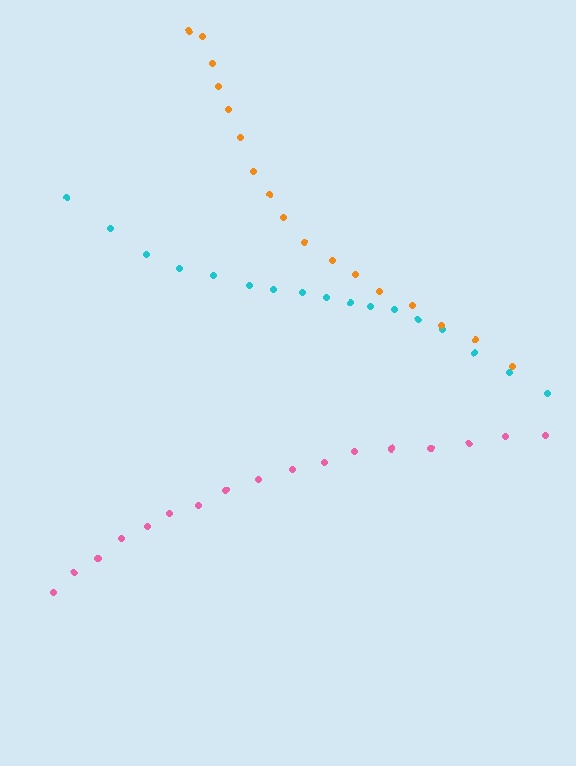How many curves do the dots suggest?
There are 3 distinct paths.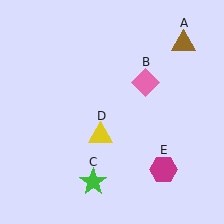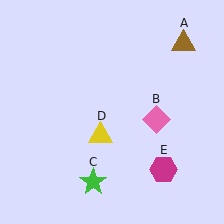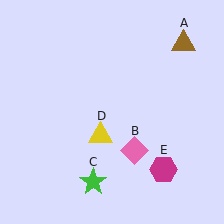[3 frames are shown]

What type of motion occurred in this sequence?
The pink diamond (object B) rotated clockwise around the center of the scene.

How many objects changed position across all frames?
1 object changed position: pink diamond (object B).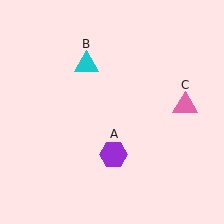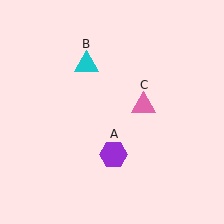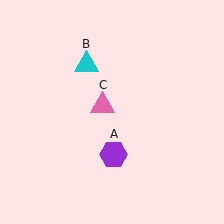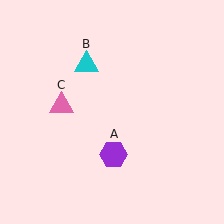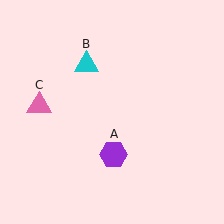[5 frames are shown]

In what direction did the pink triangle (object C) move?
The pink triangle (object C) moved left.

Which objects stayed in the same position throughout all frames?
Purple hexagon (object A) and cyan triangle (object B) remained stationary.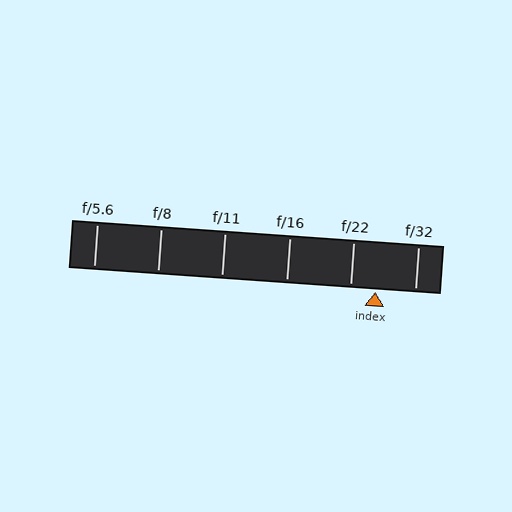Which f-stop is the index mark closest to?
The index mark is closest to f/22.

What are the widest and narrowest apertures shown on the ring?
The widest aperture shown is f/5.6 and the narrowest is f/32.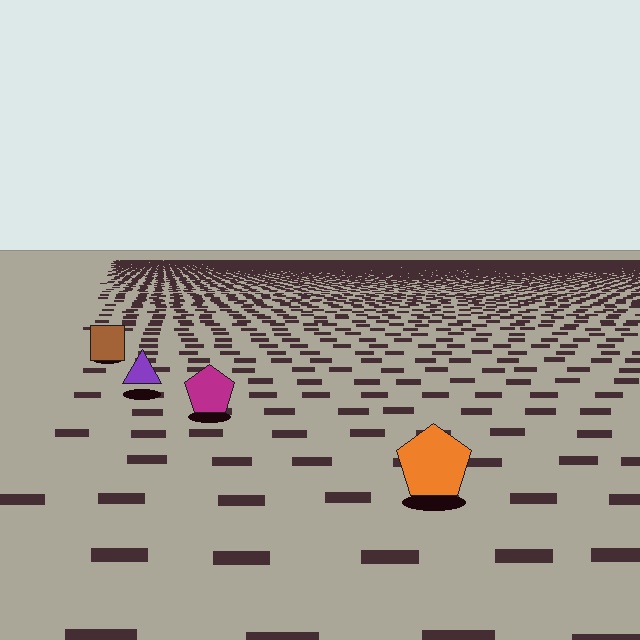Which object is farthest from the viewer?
The brown square is farthest from the viewer. It appears smaller and the ground texture around it is denser.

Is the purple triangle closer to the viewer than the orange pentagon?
No. The orange pentagon is closer — you can tell from the texture gradient: the ground texture is coarser near it.